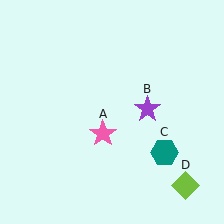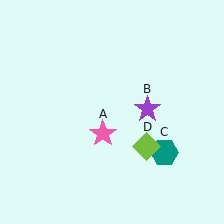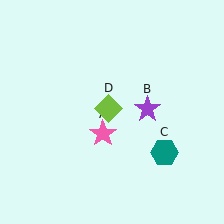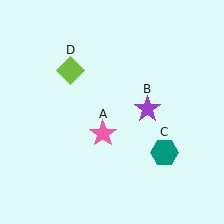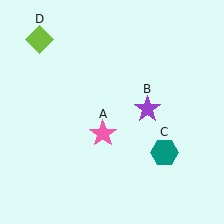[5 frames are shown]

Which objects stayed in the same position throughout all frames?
Pink star (object A) and purple star (object B) and teal hexagon (object C) remained stationary.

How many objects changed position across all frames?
1 object changed position: lime diamond (object D).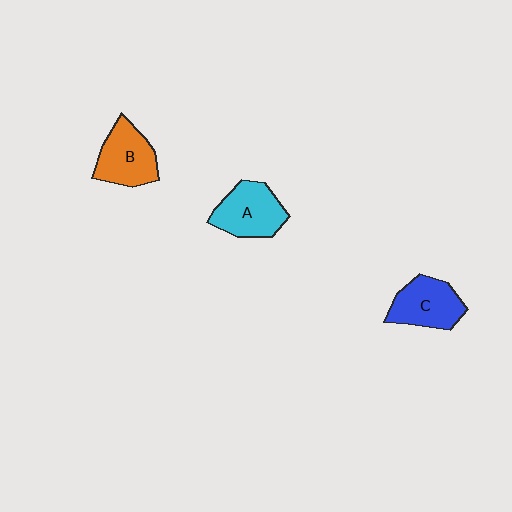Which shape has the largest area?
Shape A (cyan).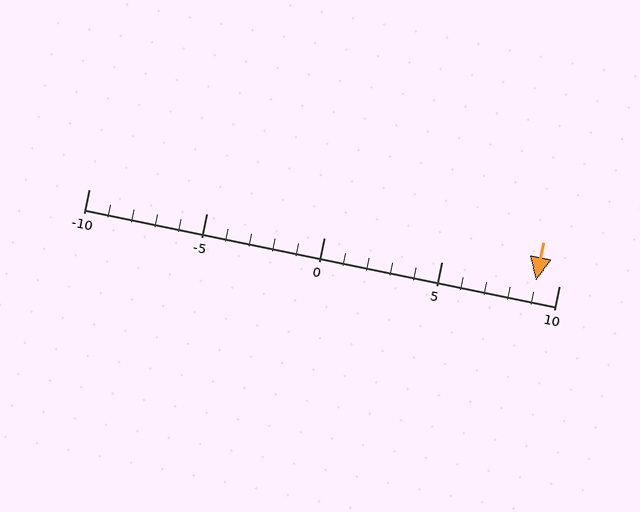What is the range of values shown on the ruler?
The ruler shows values from -10 to 10.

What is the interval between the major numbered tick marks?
The major tick marks are spaced 5 units apart.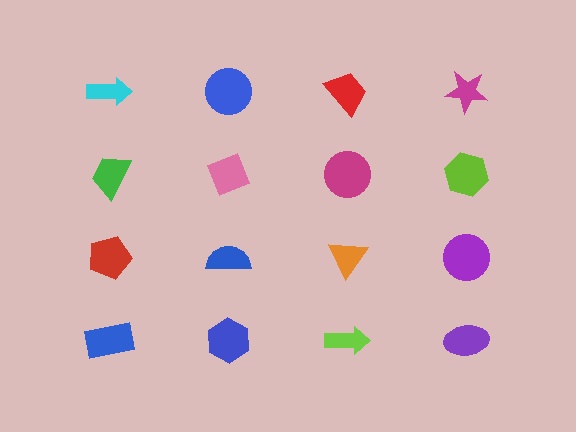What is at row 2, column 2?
A pink diamond.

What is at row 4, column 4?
A purple ellipse.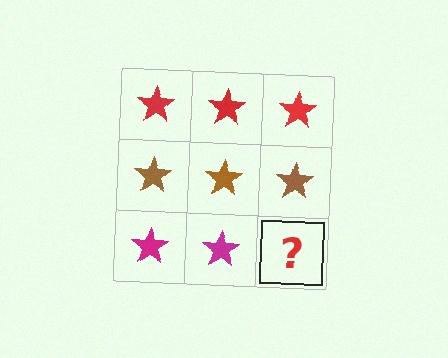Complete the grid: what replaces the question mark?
The question mark should be replaced with a magenta star.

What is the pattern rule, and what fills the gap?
The rule is that each row has a consistent color. The gap should be filled with a magenta star.